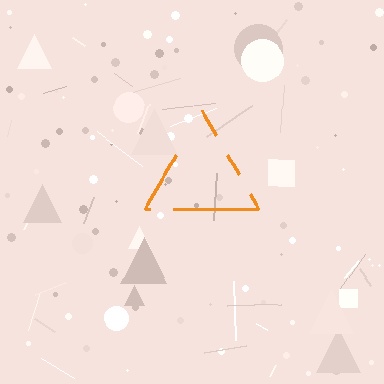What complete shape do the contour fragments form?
The contour fragments form a triangle.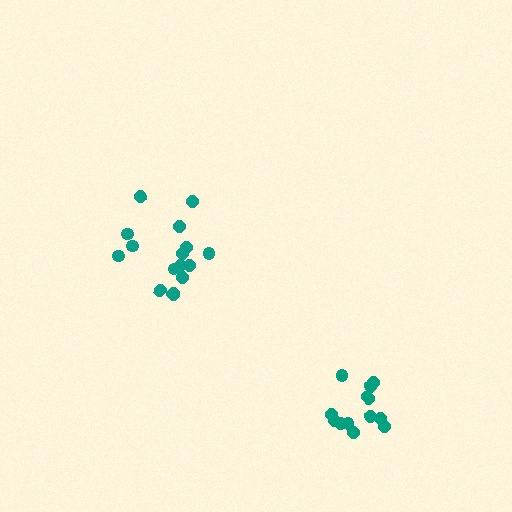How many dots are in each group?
Group 1: 16 dots, Group 2: 13 dots (29 total).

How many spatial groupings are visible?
There are 2 spatial groupings.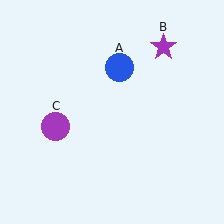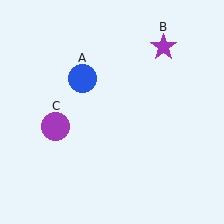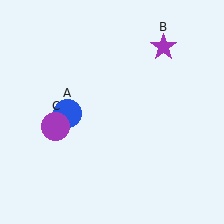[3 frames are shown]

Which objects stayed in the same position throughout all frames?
Purple star (object B) and purple circle (object C) remained stationary.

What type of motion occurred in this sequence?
The blue circle (object A) rotated counterclockwise around the center of the scene.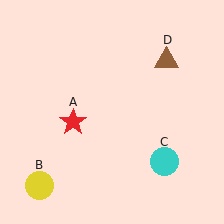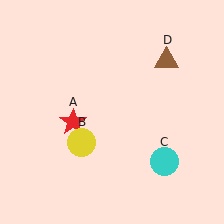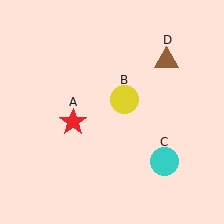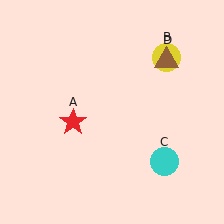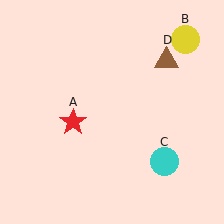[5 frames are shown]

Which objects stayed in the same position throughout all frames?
Red star (object A) and cyan circle (object C) and brown triangle (object D) remained stationary.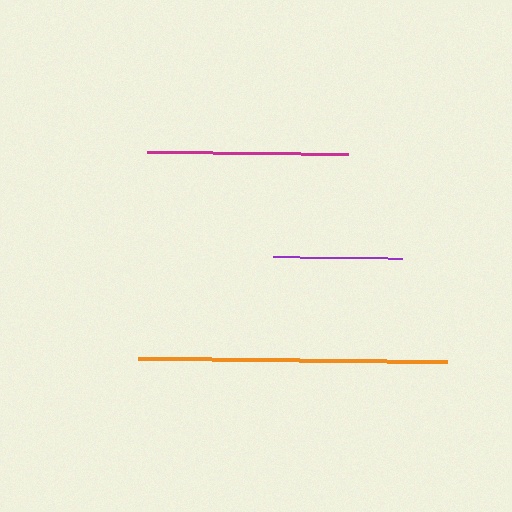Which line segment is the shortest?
The purple line is the shortest at approximately 129 pixels.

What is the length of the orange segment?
The orange segment is approximately 309 pixels long.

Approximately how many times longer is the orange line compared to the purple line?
The orange line is approximately 2.4 times the length of the purple line.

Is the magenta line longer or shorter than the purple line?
The magenta line is longer than the purple line.